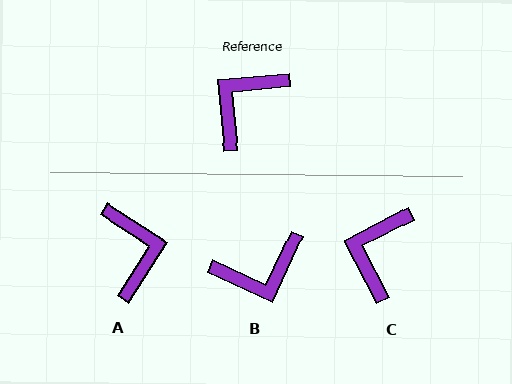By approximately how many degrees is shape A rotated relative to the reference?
Approximately 128 degrees clockwise.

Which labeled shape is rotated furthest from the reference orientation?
B, about 150 degrees away.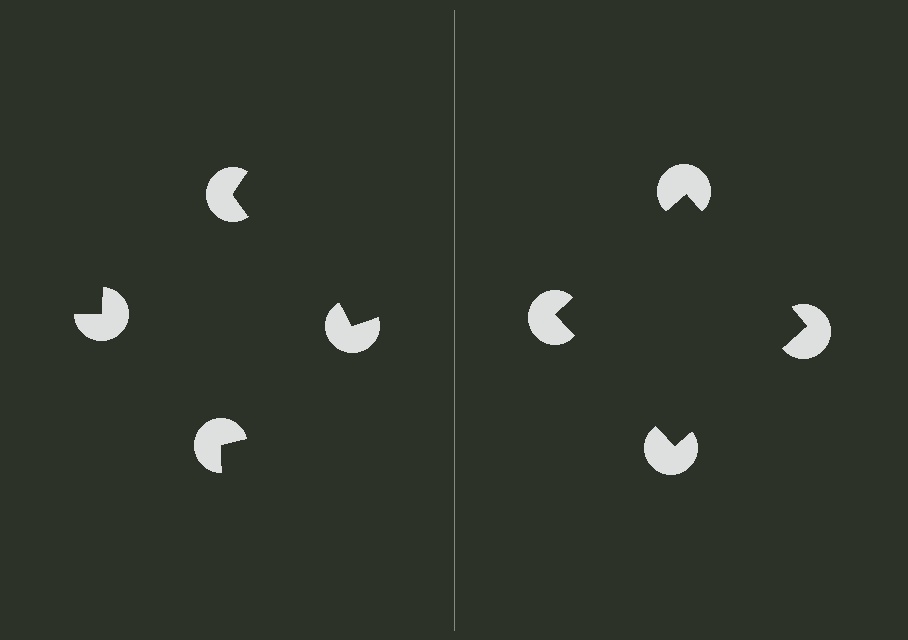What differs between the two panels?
The pac-man discs are positioned identically on both sides; only the wedge orientations differ. On the right they align to a square; on the left they are misaligned.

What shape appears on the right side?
An illusory square.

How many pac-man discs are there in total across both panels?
8 — 4 on each side.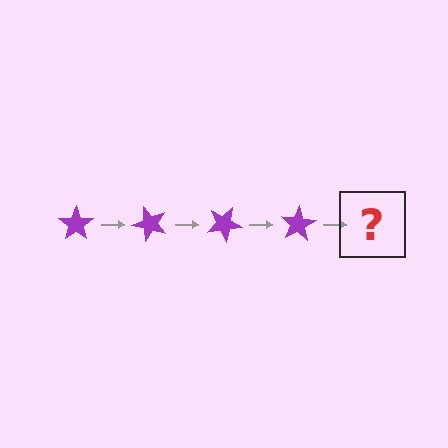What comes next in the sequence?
The next element should be a purple star rotated 200 degrees.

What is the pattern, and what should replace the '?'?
The pattern is that the star rotates 50 degrees each step. The '?' should be a purple star rotated 200 degrees.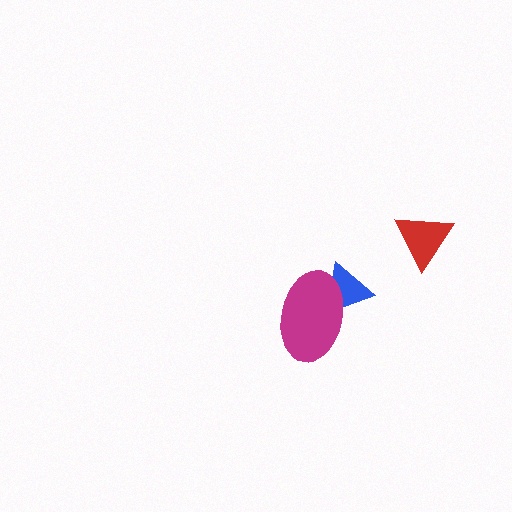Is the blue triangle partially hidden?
Yes, it is partially covered by another shape.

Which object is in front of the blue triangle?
The magenta ellipse is in front of the blue triangle.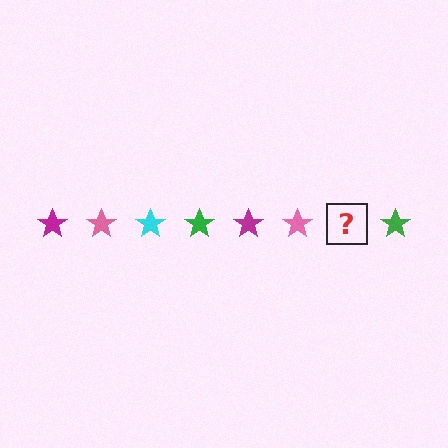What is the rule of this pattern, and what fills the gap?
The rule is that the pattern cycles through magenta, pink, cyan, green stars. The gap should be filled with a cyan star.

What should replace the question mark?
The question mark should be replaced with a cyan star.